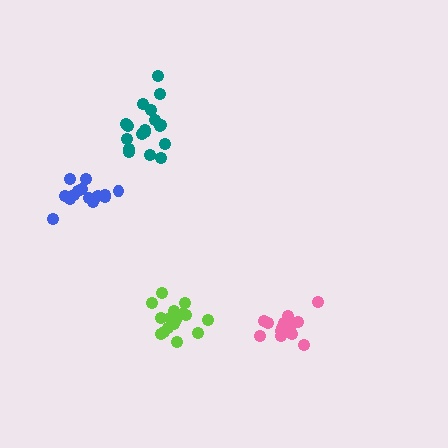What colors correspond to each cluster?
The clusters are colored: blue, pink, lime, teal.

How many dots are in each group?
Group 1: 14 dots, Group 2: 14 dots, Group 3: 18 dots, Group 4: 18 dots (64 total).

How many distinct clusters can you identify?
There are 4 distinct clusters.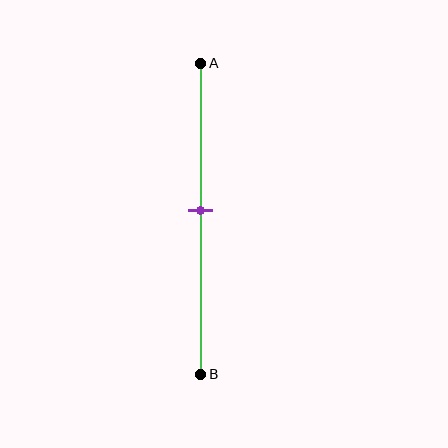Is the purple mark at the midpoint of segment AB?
Yes, the mark is approximately at the midpoint.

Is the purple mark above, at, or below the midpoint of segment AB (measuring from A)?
The purple mark is approximately at the midpoint of segment AB.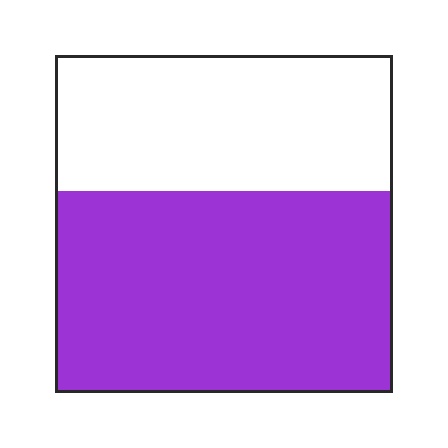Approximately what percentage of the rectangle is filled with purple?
Approximately 60%.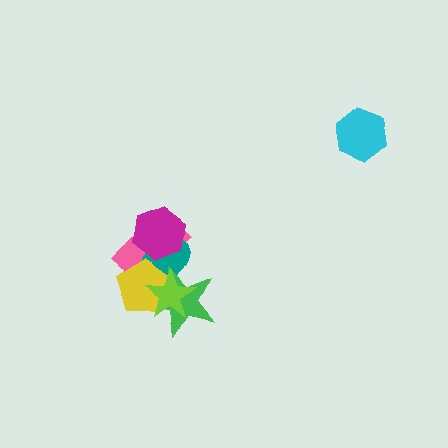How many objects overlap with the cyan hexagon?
0 objects overlap with the cyan hexagon.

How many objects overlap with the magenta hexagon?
2 objects overlap with the magenta hexagon.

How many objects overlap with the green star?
4 objects overlap with the green star.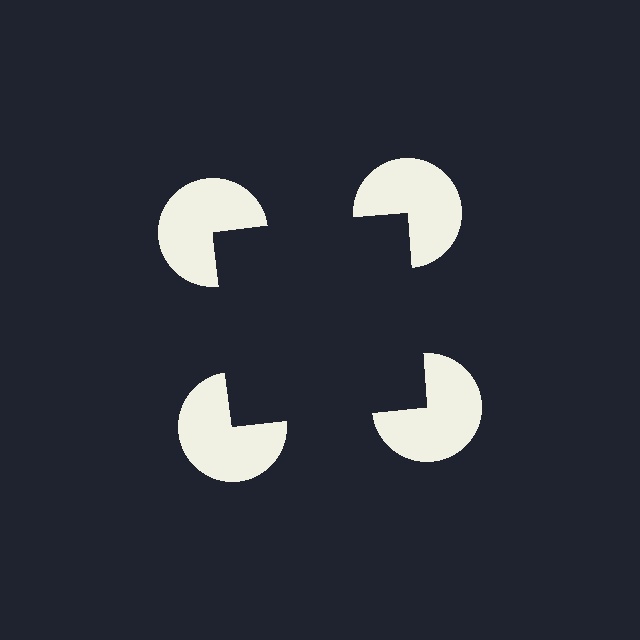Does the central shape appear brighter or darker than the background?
It typically appears slightly darker than the background, even though no actual brightness change is drawn.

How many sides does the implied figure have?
4 sides.